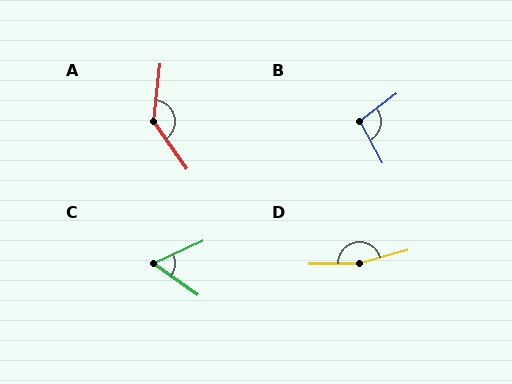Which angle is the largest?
D, at approximately 165 degrees.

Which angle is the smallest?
C, at approximately 60 degrees.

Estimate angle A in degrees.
Approximately 138 degrees.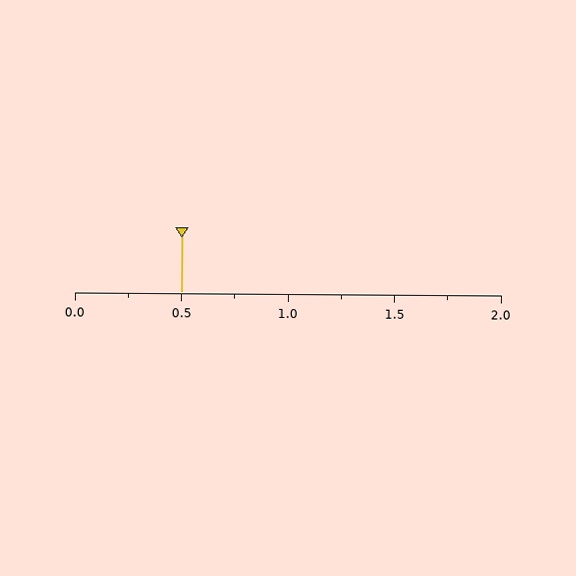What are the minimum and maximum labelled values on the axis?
The axis runs from 0.0 to 2.0.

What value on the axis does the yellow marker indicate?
The marker indicates approximately 0.5.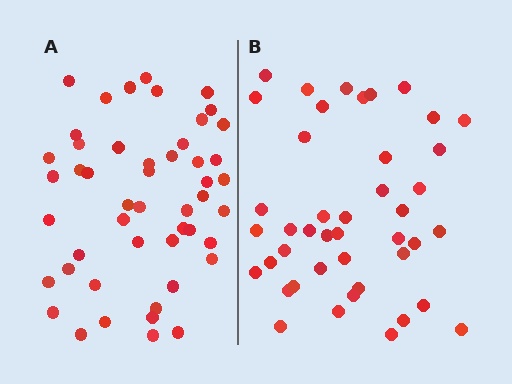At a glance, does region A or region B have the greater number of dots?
Region A (the left region) has more dots.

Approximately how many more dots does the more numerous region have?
Region A has about 6 more dots than region B.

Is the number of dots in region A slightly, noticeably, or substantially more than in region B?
Region A has only slightly more — the two regions are fairly close. The ratio is roughly 1.1 to 1.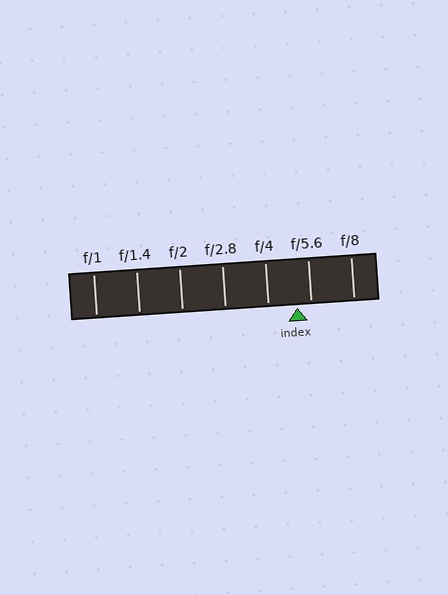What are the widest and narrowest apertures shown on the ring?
The widest aperture shown is f/1 and the narrowest is f/8.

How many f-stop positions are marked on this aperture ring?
There are 7 f-stop positions marked.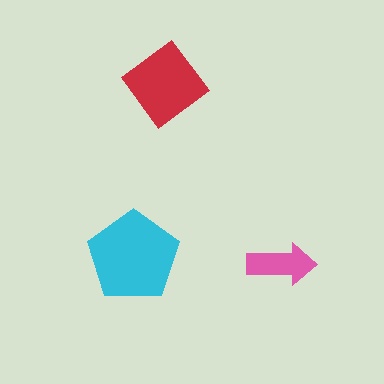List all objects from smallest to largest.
The pink arrow, the red diamond, the cyan pentagon.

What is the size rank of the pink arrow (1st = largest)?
3rd.